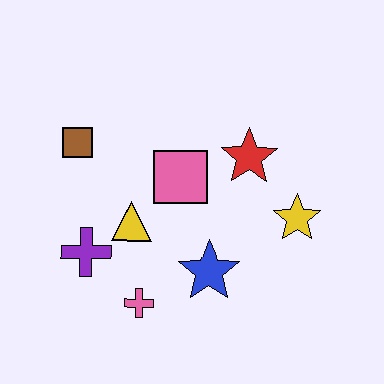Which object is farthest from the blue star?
The brown square is farthest from the blue star.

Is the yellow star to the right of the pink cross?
Yes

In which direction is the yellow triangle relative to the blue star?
The yellow triangle is to the left of the blue star.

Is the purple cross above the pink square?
No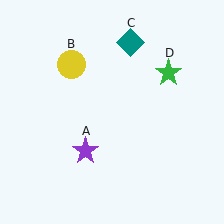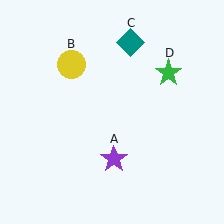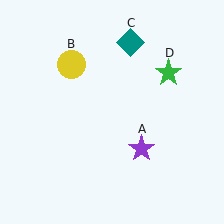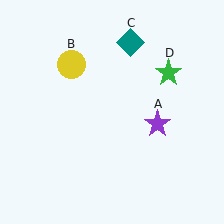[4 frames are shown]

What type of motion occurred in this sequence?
The purple star (object A) rotated counterclockwise around the center of the scene.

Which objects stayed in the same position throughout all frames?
Yellow circle (object B) and teal diamond (object C) and green star (object D) remained stationary.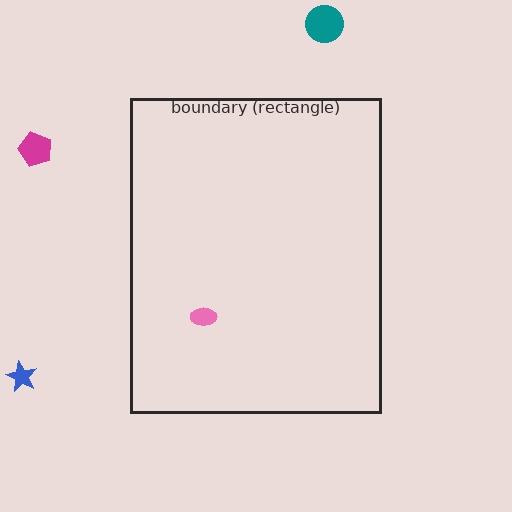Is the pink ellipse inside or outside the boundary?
Inside.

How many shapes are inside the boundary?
1 inside, 3 outside.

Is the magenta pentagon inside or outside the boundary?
Outside.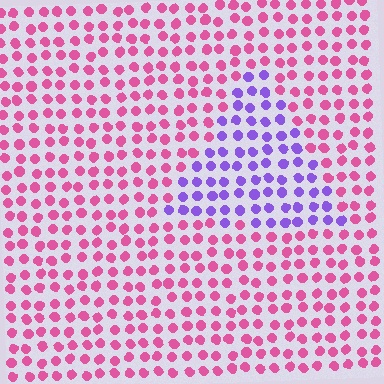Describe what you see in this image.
The image is filled with small pink elements in a uniform arrangement. A triangle-shaped region is visible where the elements are tinted to a slightly different hue, forming a subtle color boundary.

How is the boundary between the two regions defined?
The boundary is defined purely by a slight shift in hue (about 64 degrees). Spacing, size, and orientation are identical on both sides.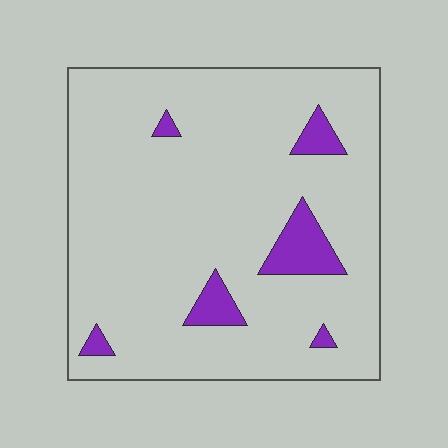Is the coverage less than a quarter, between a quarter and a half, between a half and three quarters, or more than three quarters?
Less than a quarter.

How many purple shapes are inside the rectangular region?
6.